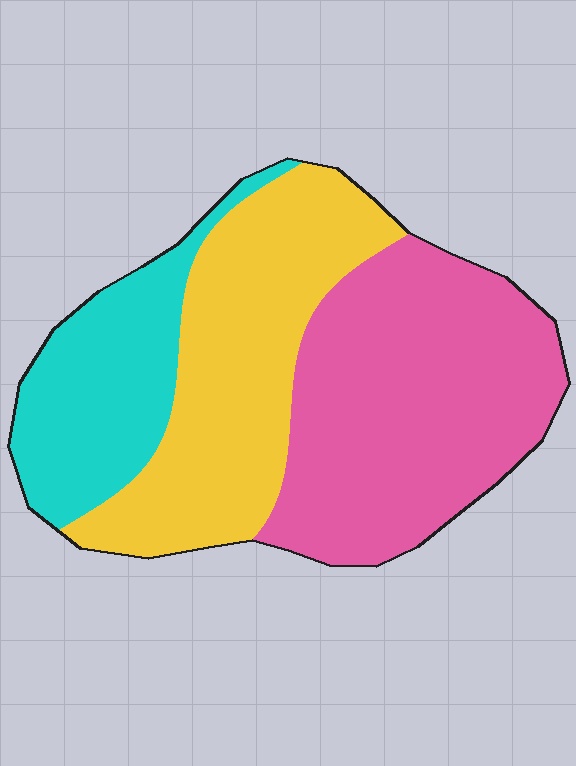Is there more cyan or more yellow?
Yellow.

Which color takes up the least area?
Cyan, at roughly 20%.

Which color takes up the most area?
Pink, at roughly 45%.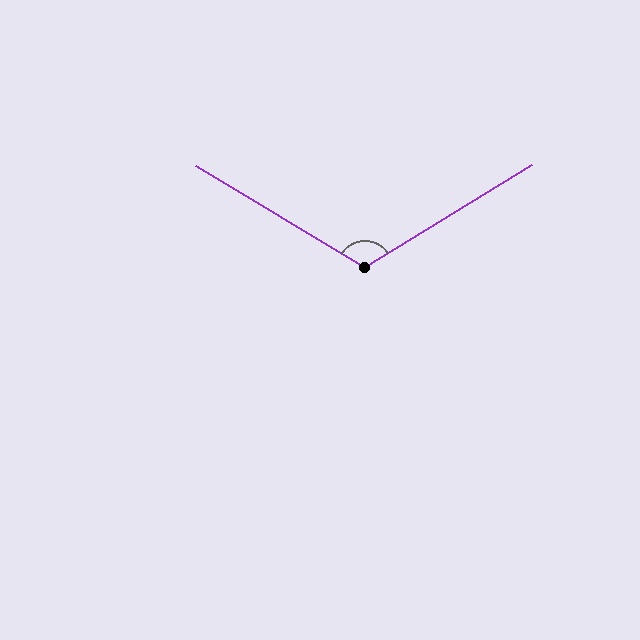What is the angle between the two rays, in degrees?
Approximately 118 degrees.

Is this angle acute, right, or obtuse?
It is obtuse.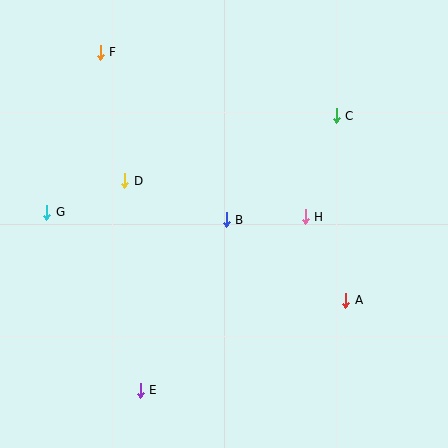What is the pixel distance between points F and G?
The distance between F and G is 169 pixels.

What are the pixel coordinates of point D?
Point D is at (125, 181).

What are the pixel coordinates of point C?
Point C is at (336, 116).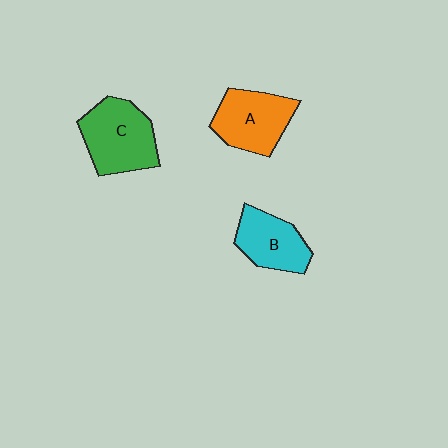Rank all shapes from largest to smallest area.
From largest to smallest: C (green), A (orange), B (cyan).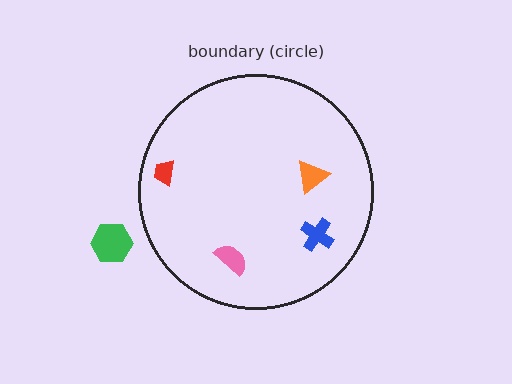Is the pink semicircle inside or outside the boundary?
Inside.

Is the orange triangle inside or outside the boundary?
Inside.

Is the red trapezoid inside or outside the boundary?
Inside.